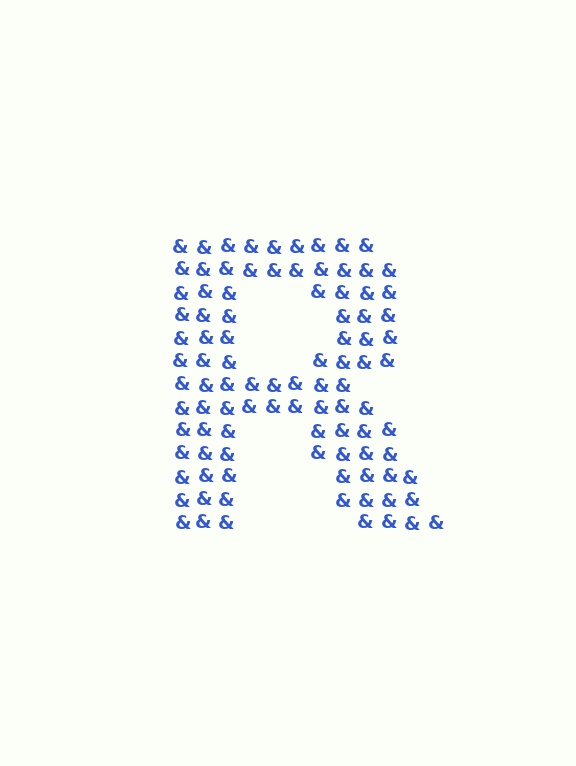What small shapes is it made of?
It is made of small ampersands.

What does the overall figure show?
The overall figure shows the letter R.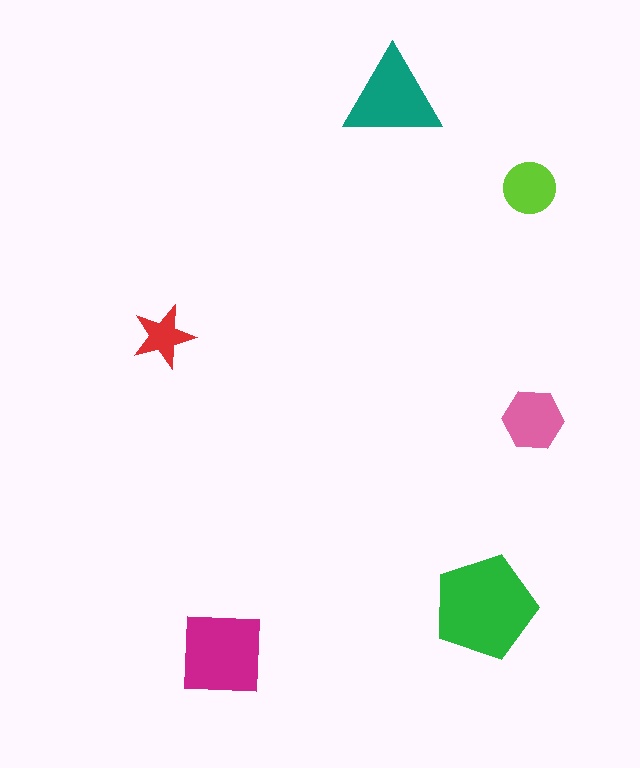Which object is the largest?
The green pentagon.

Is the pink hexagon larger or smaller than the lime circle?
Larger.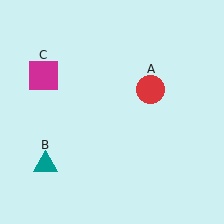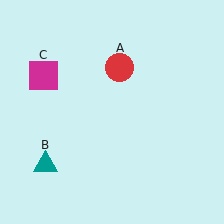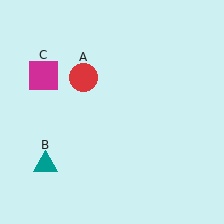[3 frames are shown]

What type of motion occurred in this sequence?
The red circle (object A) rotated counterclockwise around the center of the scene.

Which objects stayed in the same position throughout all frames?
Teal triangle (object B) and magenta square (object C) remained stationary.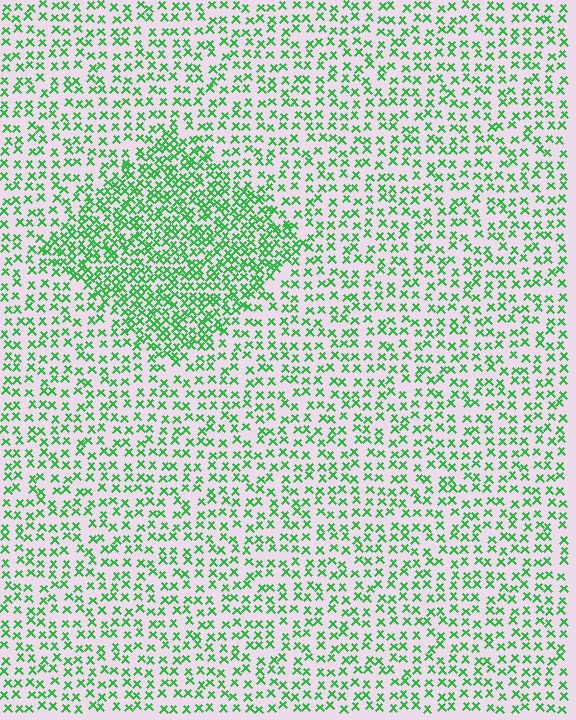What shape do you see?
I see a diamond.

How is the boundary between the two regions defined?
The boundary is defined by a change in element density (approximately 2.0x ratio). All elements are the same color, size, and shape.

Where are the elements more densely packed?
The elements are more densely packed inside the diamond boundary.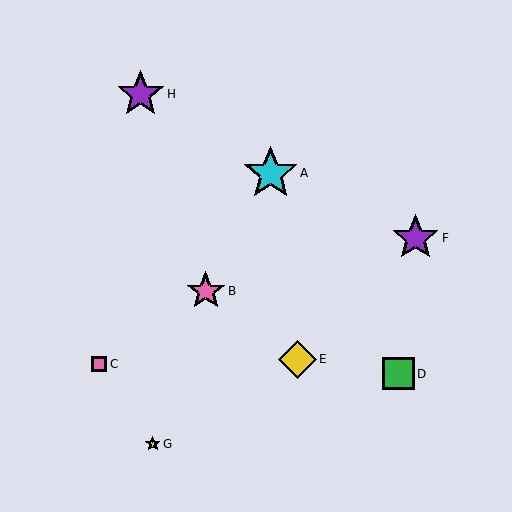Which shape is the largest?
The cyan star (labeled A) is the largest.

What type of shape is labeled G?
Shape G is a yellow star.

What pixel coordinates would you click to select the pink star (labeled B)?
Click at (206, 291) to select the pink star B.